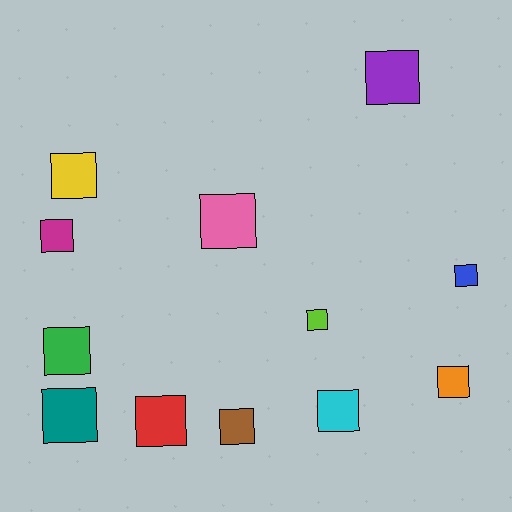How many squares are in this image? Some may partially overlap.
There are 12 squares.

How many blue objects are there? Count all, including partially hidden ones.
There is 1 blue object.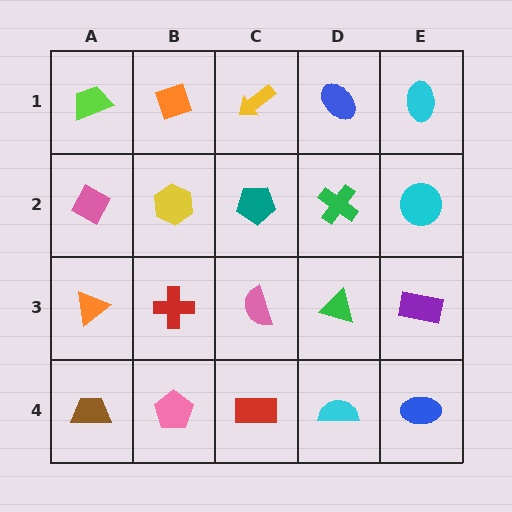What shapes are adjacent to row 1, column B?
A yellow hexagon (row 2, column B), a lime trapezoid (row 1, column A), a yellow arrow (row 1, column C).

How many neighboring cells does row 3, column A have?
3.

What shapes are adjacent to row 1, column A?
A pink diamond (row 2, column A), an orange diamond (row 1, column B).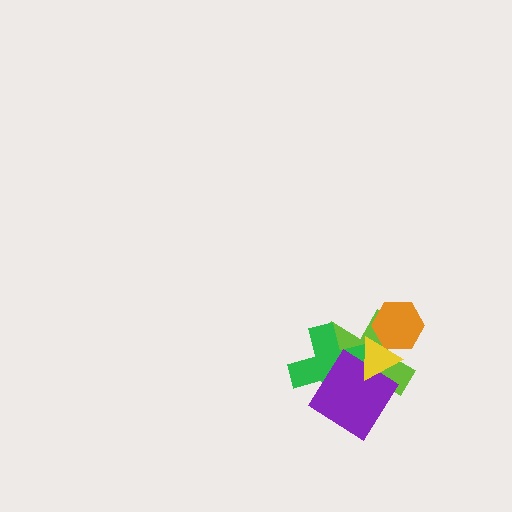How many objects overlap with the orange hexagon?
2 objects overlap with the orange hexagon.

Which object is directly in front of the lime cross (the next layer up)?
The orange hexagon is directly in front of the lime cross.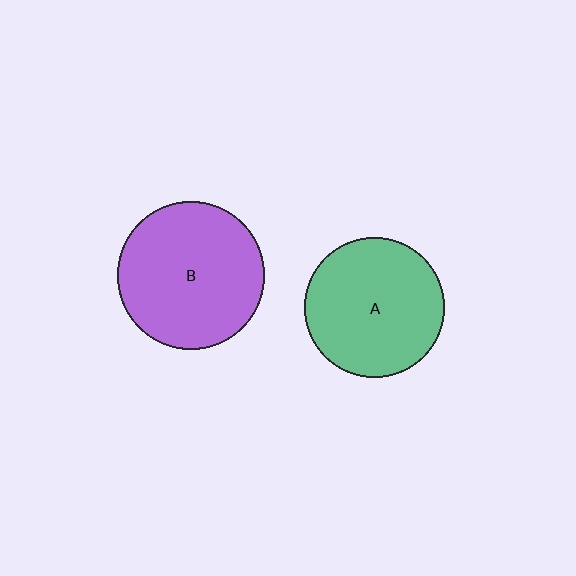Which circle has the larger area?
Circle B (purple).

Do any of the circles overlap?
No, none of the circles overlap.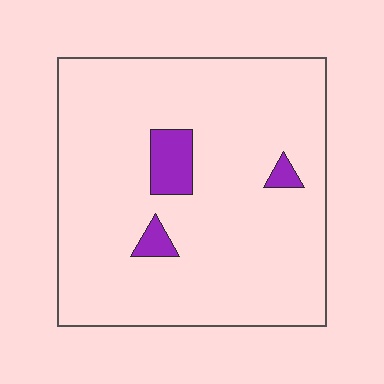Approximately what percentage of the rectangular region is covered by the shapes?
Approximately 5%.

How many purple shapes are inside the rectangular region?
3.